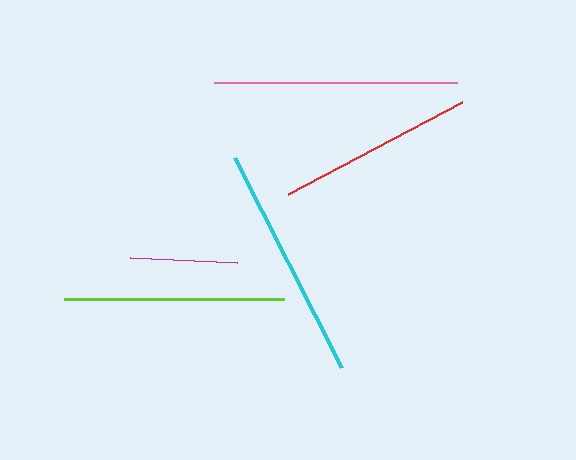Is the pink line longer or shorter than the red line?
The pink line is longer than the red line.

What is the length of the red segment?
The red segment is approximately 197 pixels long.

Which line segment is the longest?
The pink line is the longest at approximately 243 pixels.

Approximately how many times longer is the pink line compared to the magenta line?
The pink line is approximately 2.3 times the length of the magenta line.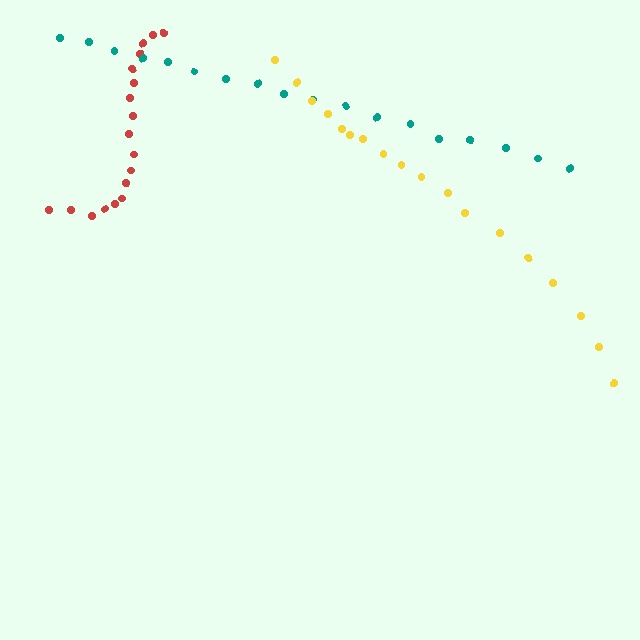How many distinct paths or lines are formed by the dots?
There are 3 distinct paths.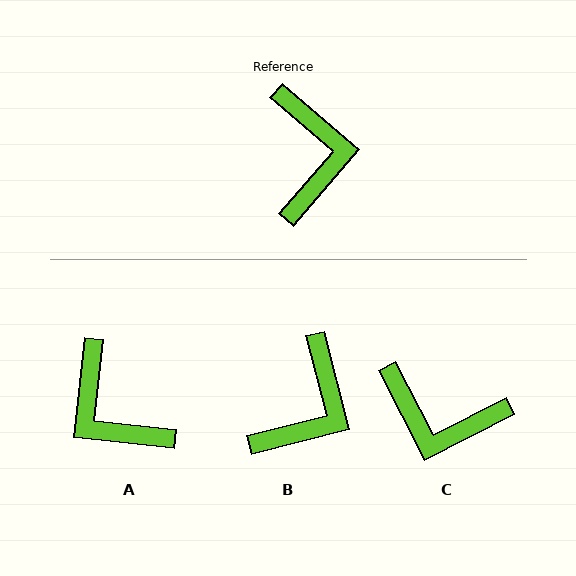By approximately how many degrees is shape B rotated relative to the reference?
Approximately 35 degrees clockwise.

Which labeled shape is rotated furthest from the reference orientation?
A, about 145 degrees away.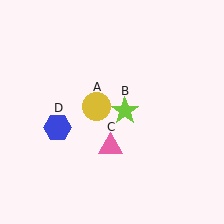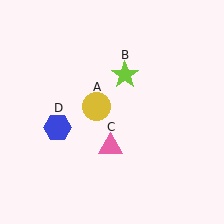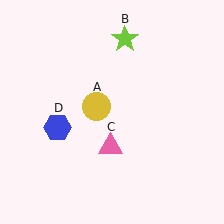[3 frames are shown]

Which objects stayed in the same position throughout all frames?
Yellow circle (object A) and pink triangle (object C) and blue hexagon (object D) remained stationary.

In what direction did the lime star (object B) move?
The lime star (object B) moved up.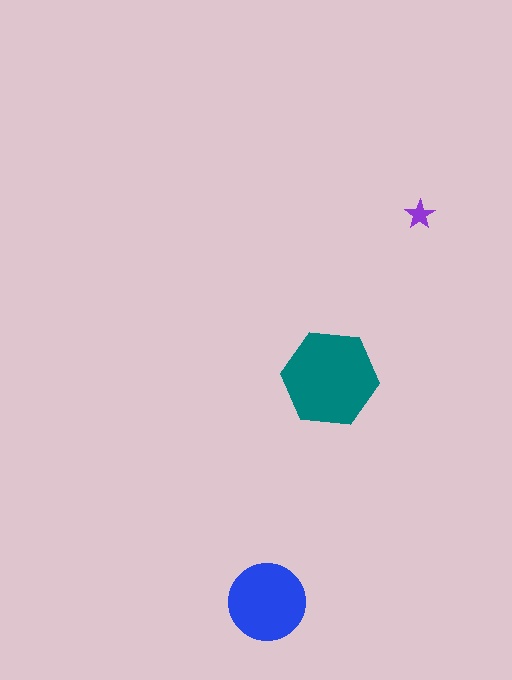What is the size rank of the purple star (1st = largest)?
3rd.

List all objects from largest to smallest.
The teal hexagon, the blue circle, the purple star.